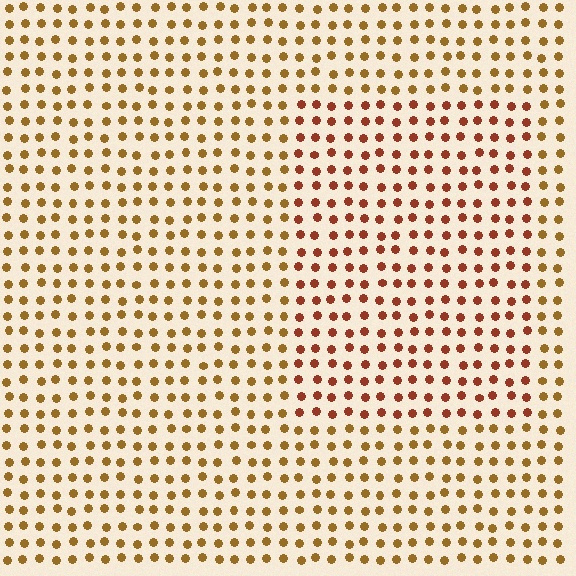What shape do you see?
I see a rectangle.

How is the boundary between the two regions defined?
The boundary is defined purely by a slight shift in hue (about 29 degrees). Spacing, size, and orientation are identical on both sides.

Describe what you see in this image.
The image is filled with small brown elements in a uniform arrangement. A rectangle-shaped region is visible where the elements are tinted to a slightly different hue, forming a subtle color boundary.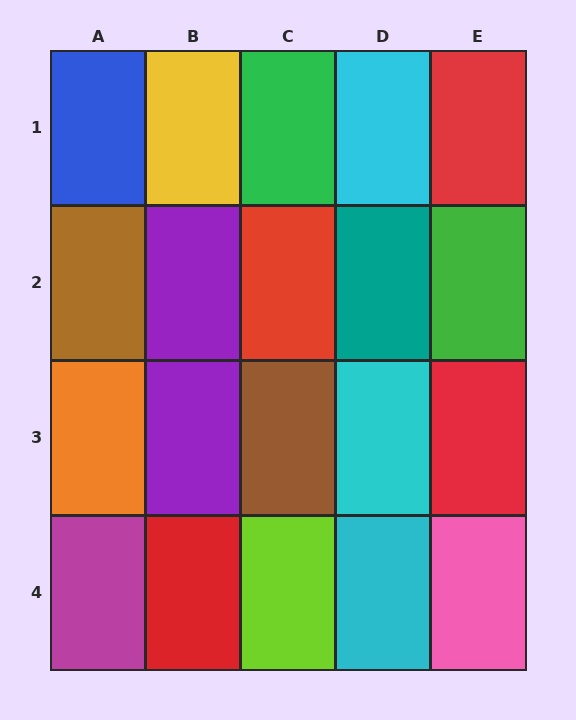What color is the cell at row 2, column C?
Red.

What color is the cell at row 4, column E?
Pink.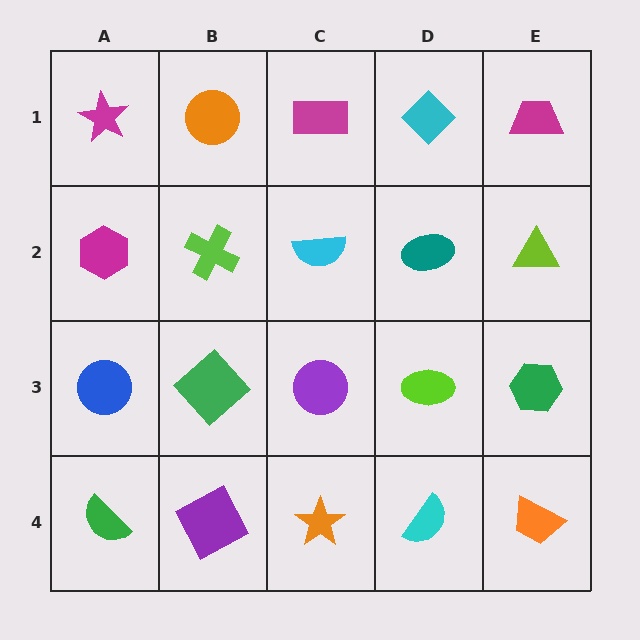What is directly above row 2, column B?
An orange circle.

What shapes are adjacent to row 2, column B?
An orange circle (row 1, column B), a green diamond (row 3, column B), a magenta hexagon (row 2, column A), a cyan semicircle (row 2, column C).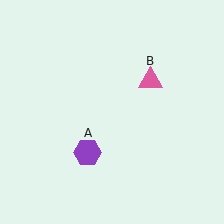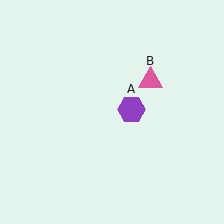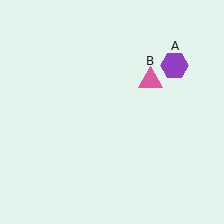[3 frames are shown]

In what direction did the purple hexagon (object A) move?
The purple hexagon (object A) moved up and to the right.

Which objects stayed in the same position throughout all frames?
Pink triangle (object B) remained stationary.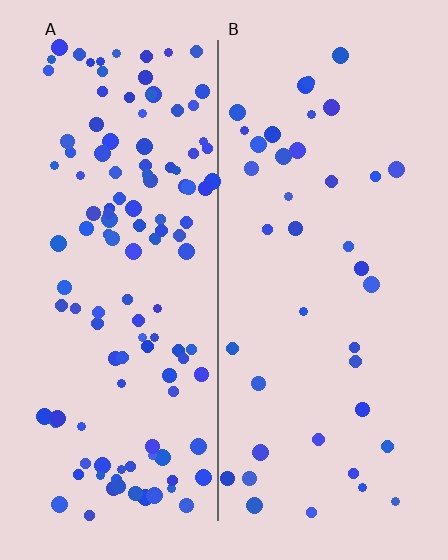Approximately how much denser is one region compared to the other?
Approximately 3.1× — region A over region B.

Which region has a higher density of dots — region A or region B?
A (the left).